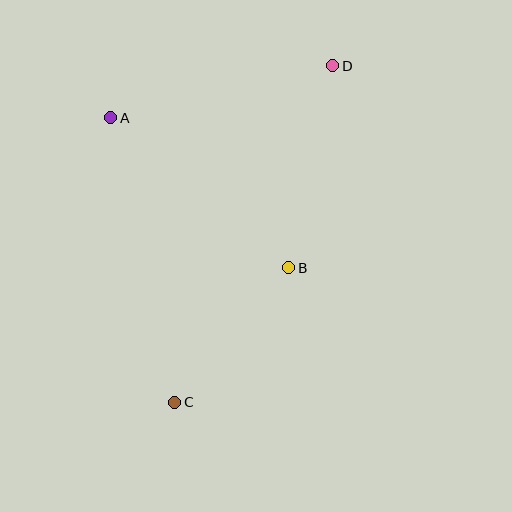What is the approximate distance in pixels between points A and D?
The distance between A and D is approximately 228 pixels.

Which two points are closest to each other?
Points B and C are closest to each other.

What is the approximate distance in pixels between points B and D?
The distance between B and D is approximately 207 pixels.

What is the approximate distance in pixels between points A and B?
The distance between A and B is approximately 233 pixels.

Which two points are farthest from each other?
Points C and D are farthest from each other.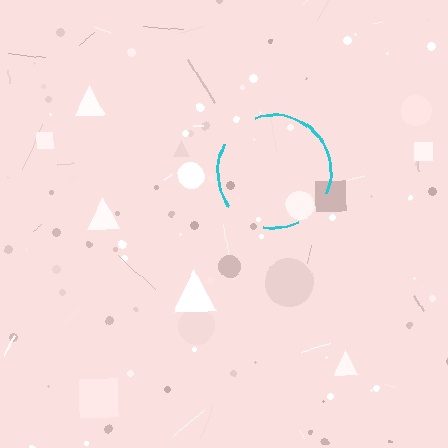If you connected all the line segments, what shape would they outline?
They would outline a circle.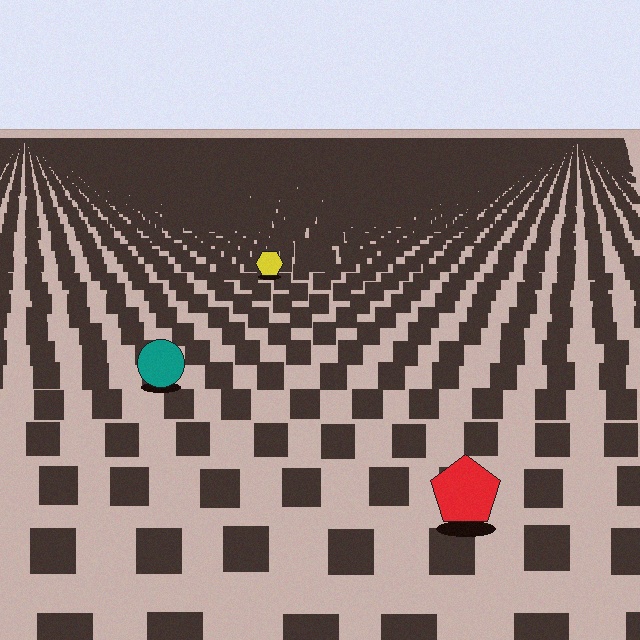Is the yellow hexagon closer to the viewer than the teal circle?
No. The teal circle is closer — you can tell from the texture gradient: the ground texture is coarser near it.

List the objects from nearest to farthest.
From nearest to farthest: the red pentagon, the teal circle, the yellow hexagon.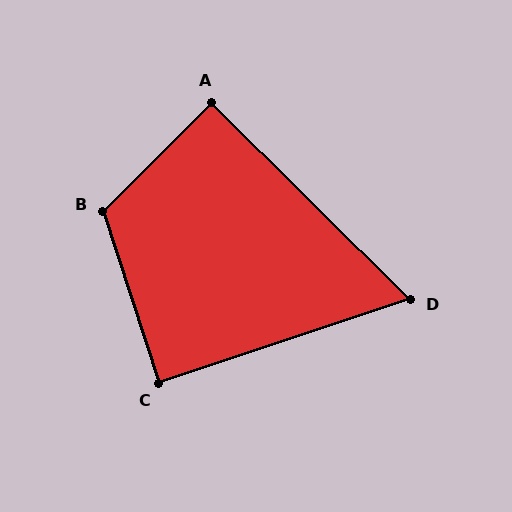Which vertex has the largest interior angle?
B, at approximately 117 degrees.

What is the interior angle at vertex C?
Approximately 90 degrees (approximately right).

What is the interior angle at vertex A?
Approximately 90 degrees (approximately right).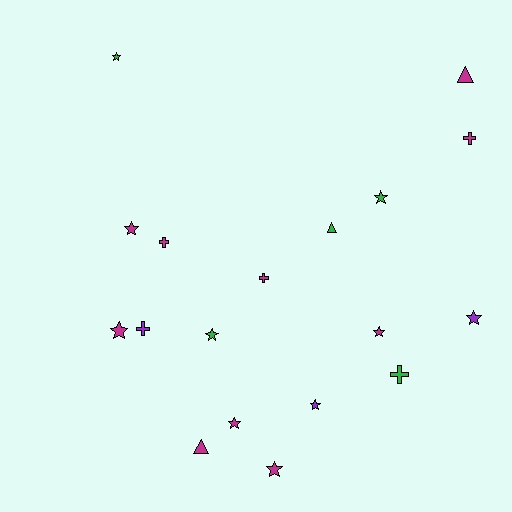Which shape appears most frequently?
Star, with 10 objects.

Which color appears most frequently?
Magenta, with 10 objects.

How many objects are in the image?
There are 18 objects.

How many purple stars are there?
There are 2 purple stars.